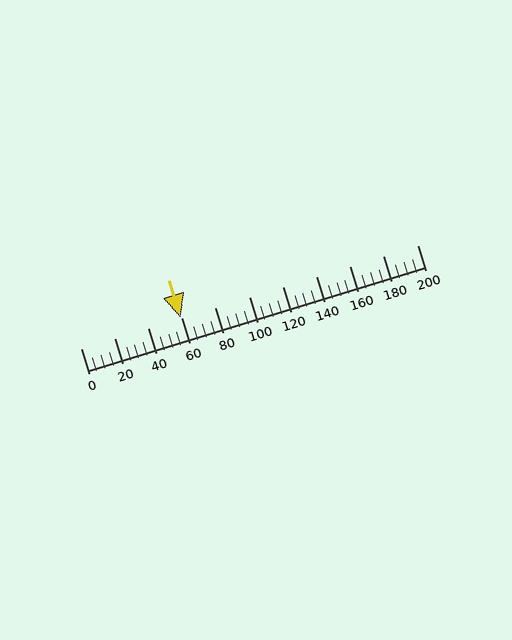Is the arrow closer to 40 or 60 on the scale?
The arrow is closer to 60.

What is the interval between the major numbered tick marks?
The major tick marks are spaced 20 units apart.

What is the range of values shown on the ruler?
The ruler shows values from 0 to 200.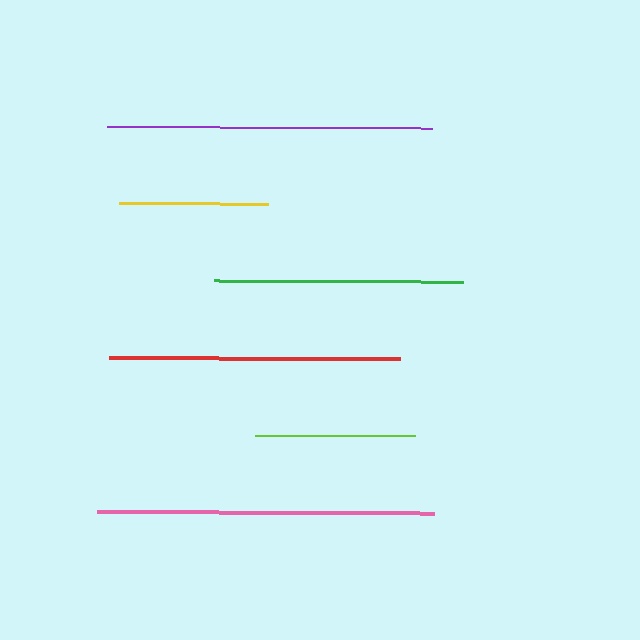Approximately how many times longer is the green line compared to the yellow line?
The green line is approximately 1.7 times the length of the yellow line.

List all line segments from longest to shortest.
From longest to shortest: pink, purple, red, green, lime, yellow.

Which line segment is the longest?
The pink line is the longest at approximately 337 pixels.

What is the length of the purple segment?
The purple segment is approximately 325 pixels long.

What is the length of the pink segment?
The pink segment is approximately 337 pixels long.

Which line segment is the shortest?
The yellow line is the shortest at approximately 150 pixels.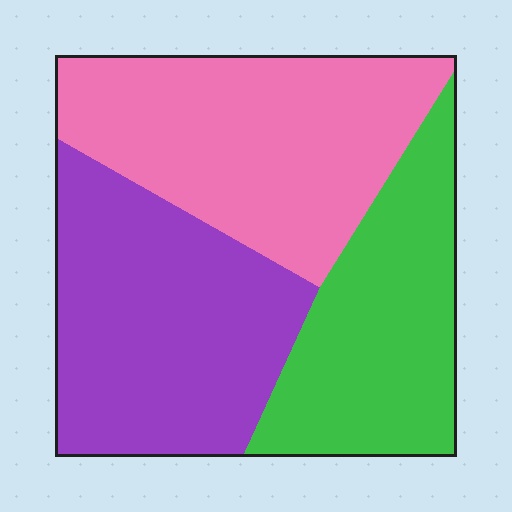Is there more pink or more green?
Pink.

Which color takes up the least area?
Green, at roughly 30%.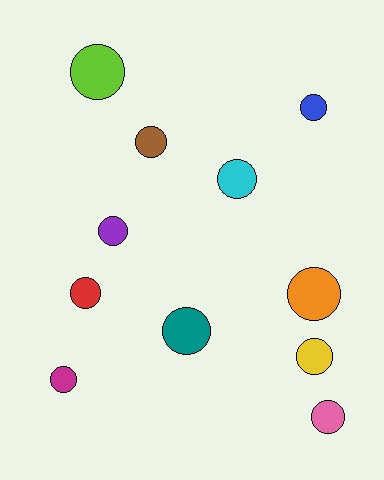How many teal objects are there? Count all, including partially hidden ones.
There is 1 teal object.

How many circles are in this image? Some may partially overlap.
There are 11 circles.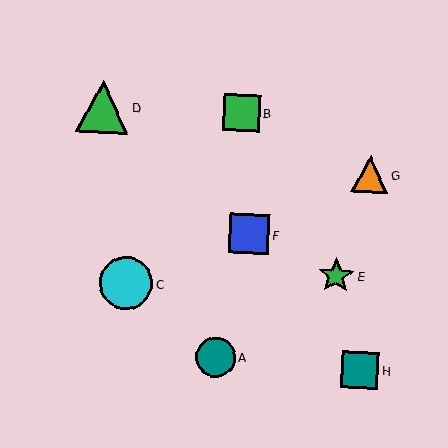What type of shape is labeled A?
Shape A is a teal circle.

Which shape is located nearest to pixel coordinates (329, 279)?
The green star (labeled E) at (336, 276) is nearest to that location.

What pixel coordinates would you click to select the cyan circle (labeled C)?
Click at (126, 283) to select the cyan circle C.